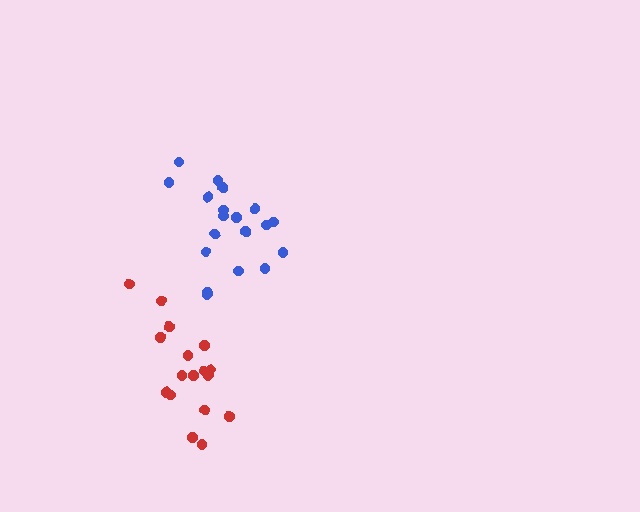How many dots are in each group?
Group 1: 17 dots, Group 2: 19 dots (36 total).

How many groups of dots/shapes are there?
There are 2 groups.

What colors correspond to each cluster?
The clusters are colored: red, blue.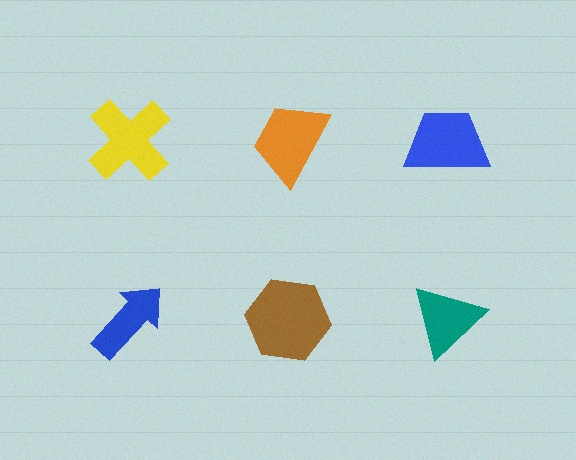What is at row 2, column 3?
A teal triangle.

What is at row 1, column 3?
A blue trapezoid.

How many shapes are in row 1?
3 shapes.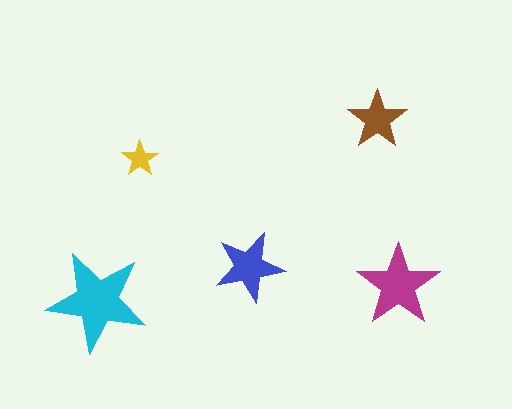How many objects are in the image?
There are 5 objects in the image.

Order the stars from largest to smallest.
the cyan one, the magenta one, the blue one, the brown one, the yellow one.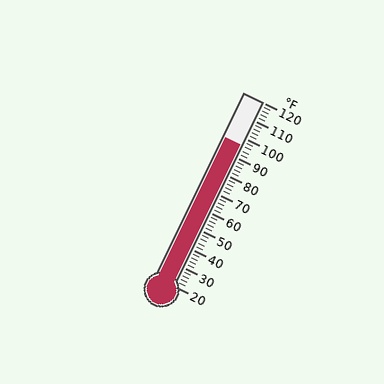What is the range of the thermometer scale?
The thermometer scale ranges from 20°F to 120°F.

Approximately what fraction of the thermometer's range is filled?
The thermometer is filled to approximately 75% of its range.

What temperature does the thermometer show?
The thermometer shows approximately 96°F.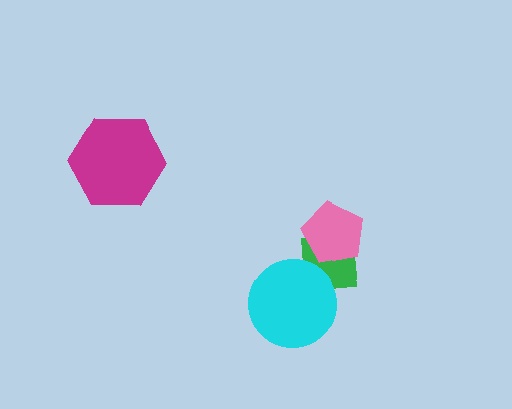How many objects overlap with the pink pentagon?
1 object overlaps with the pink pentagon.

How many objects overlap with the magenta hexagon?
0 objects overlap with the magenta hexagon.